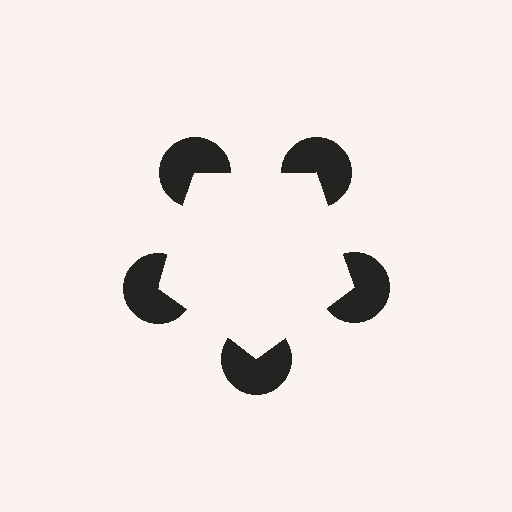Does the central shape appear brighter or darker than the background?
It typically appears slightly brighter than the background, even though no actual brightness change is drawn.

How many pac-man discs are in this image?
There are 5 — one at each vertex of the illusory pentagon.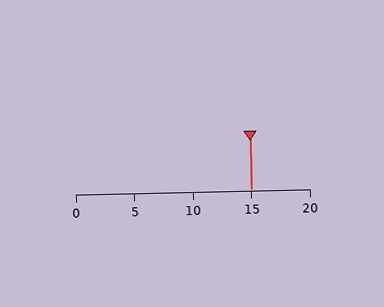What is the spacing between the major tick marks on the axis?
The major ticks are spaced 5 apart.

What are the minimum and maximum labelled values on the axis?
The axis runs from 0 to 20.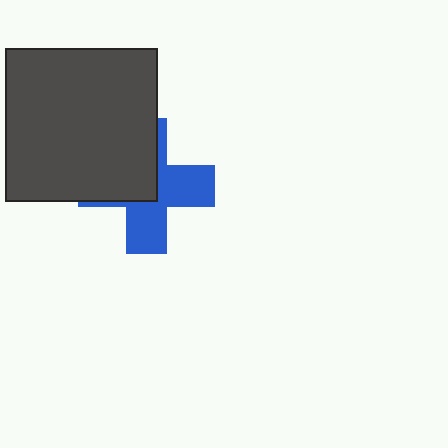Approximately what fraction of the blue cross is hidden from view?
Roughly 45% of the blue cross is hidden behind the dark gray square.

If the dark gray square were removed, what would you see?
You would see the complete blue cross.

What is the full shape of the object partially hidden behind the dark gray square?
The partially hidden object is a blue cross.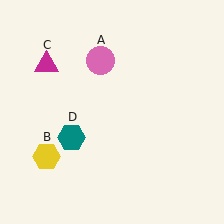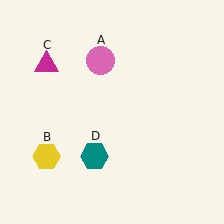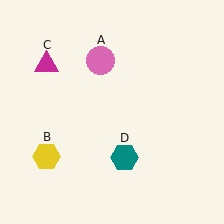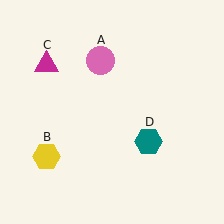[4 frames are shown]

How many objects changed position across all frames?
1 object changed position: teal hexagon (object D).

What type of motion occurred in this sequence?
The teal hexagon (object D) rotated counterclockwise around the center of the scene.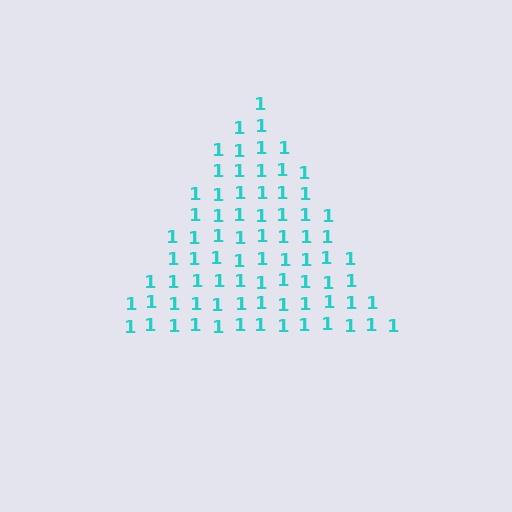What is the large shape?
The large shape is a triangle.